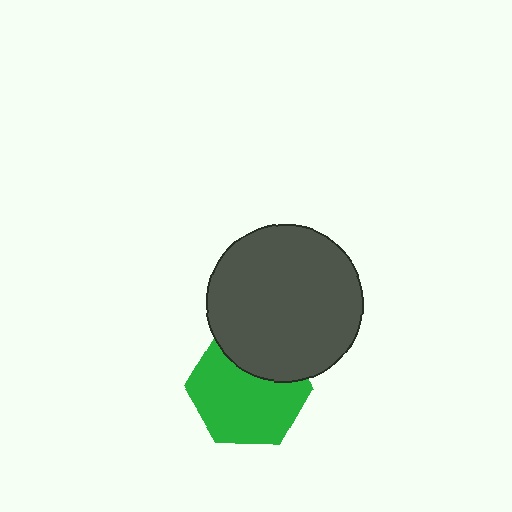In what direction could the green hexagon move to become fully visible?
The green hexagon could move down. That would shift it out from behind the dark gray circle entirely.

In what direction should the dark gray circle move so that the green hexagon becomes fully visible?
The dark gray circle should move up. That is the shortest direction to clear the overlap and leave the green hexagon fully visible.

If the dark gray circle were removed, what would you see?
You would see the complete green hexagon.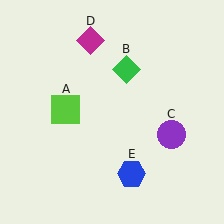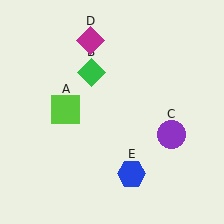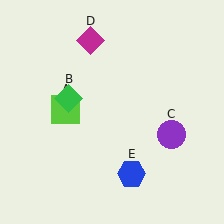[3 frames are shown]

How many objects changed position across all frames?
1 object changed position: green diamond (object B).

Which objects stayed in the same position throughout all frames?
Lime square (object A) and purple circle (object C) and magenta diamond (object D) and blue hexagon (object E) remained stationary.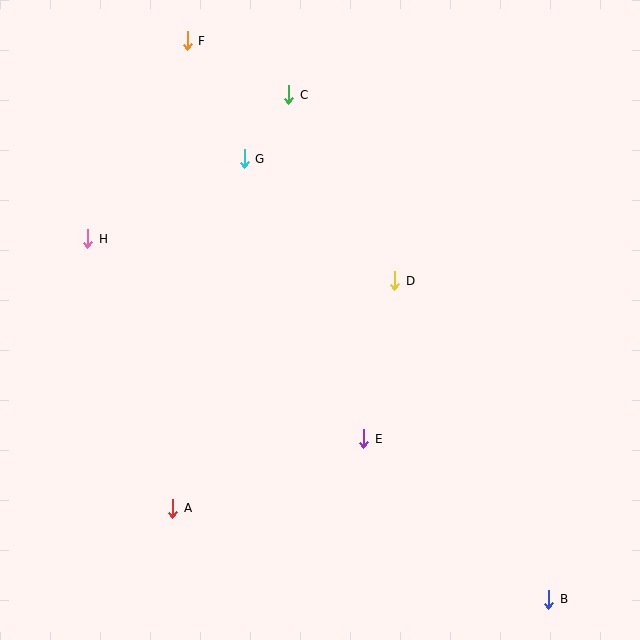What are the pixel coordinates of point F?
Point F is at (187, 41).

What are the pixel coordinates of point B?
Point B is at (549, 599).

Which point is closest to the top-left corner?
Point F is closest to the top-left corner.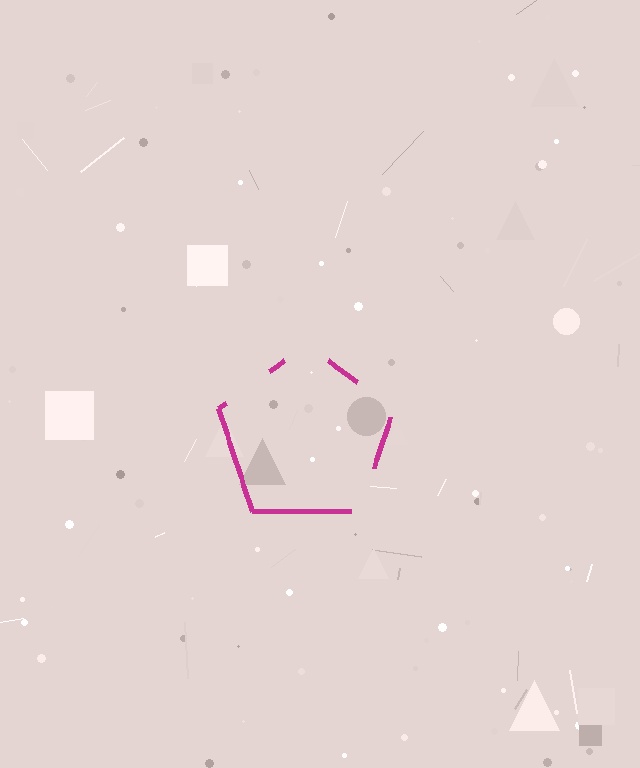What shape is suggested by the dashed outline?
The dashed outline suggests a pentagon.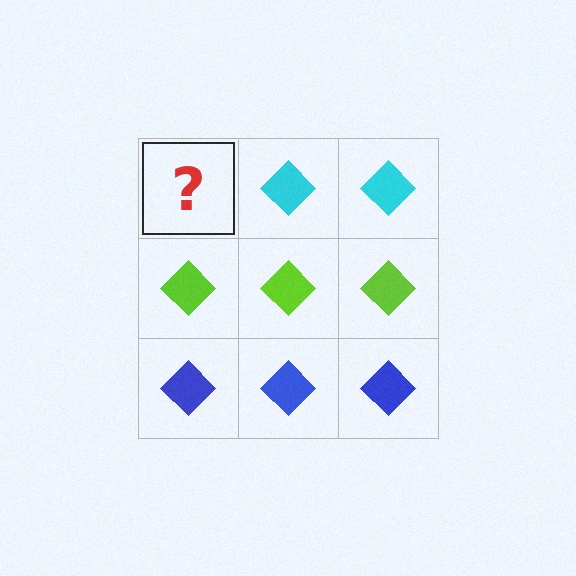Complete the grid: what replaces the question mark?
The question mark should be replaced with a cyan diamond.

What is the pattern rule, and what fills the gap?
The rule is that each row has a consistent color. The gap should be filled with a cyan diamond.